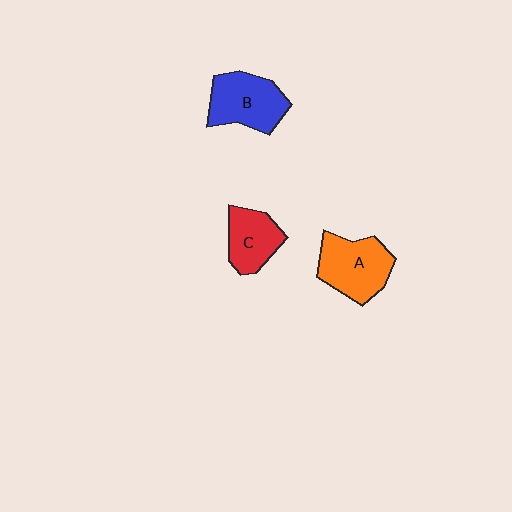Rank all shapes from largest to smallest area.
From largest to smallest: A (orange), B (blue), C (red).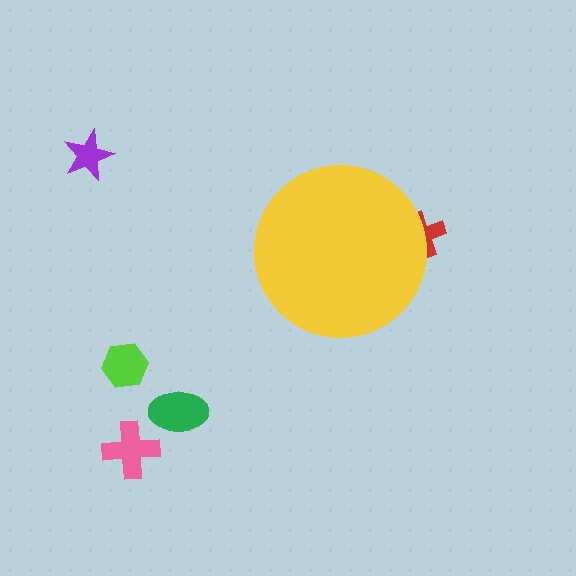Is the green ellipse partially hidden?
No, the green ellipse is fully visible.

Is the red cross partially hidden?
Yes, the red cross is partially hidden behind the yellow circle.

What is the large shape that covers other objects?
A yellow circle.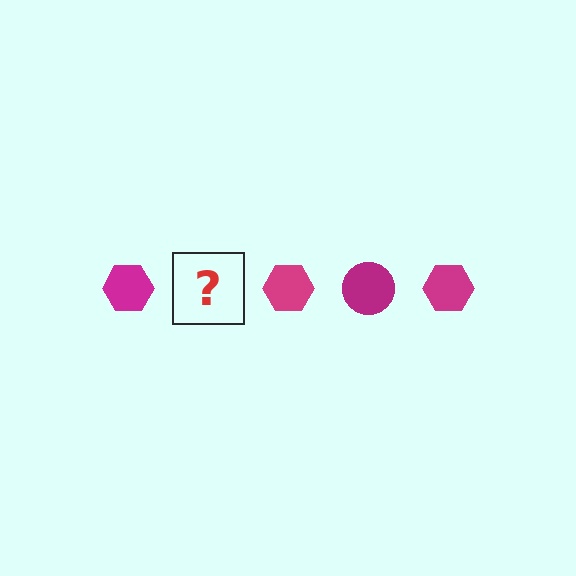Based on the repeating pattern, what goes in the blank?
The blank should be a magenta circle.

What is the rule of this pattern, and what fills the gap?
The rule is that the pattern cycles through hexagon, circle shapes in magenta. The gap should be filled with a magenta circle.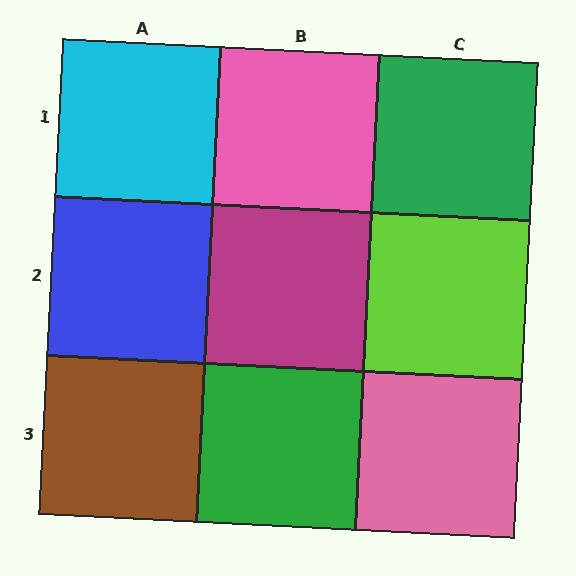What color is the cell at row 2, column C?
Lime.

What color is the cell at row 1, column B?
Pink.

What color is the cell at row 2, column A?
Blue.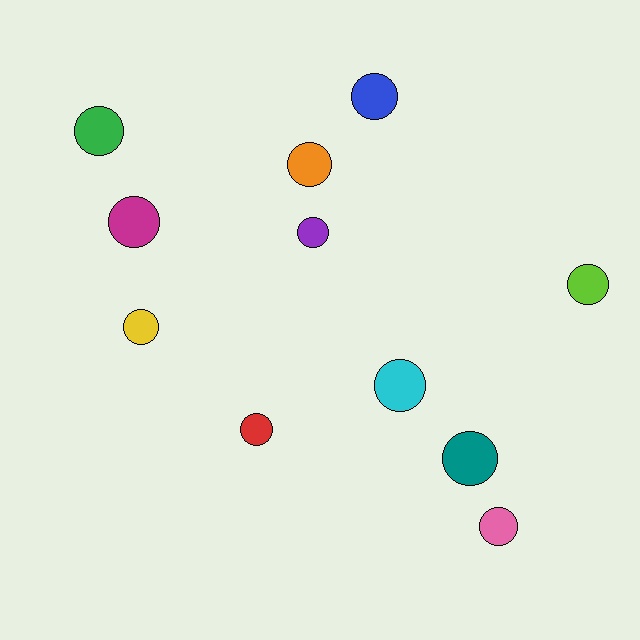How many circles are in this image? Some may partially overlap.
There are 11 circles.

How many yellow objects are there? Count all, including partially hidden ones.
There is 1 yellow object.